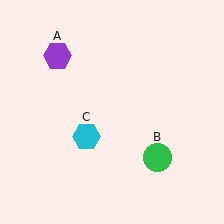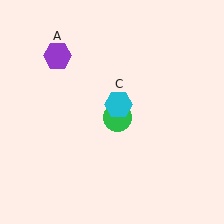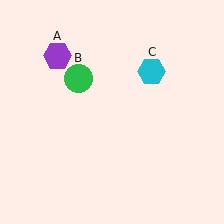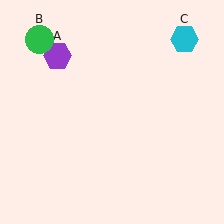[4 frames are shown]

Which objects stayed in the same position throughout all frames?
Purple hexagon (object A) remained stationary.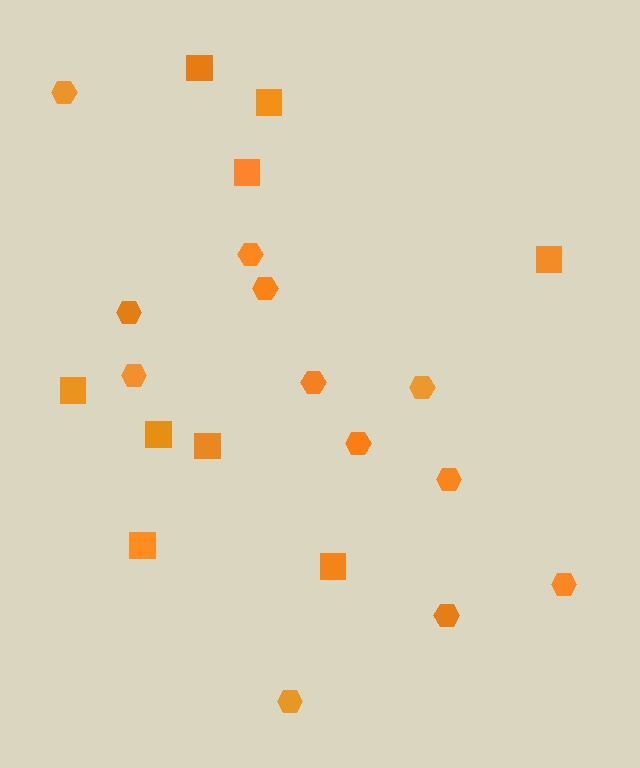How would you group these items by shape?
There are 2 groups: one group of squares (9) and one group of hexagons (12).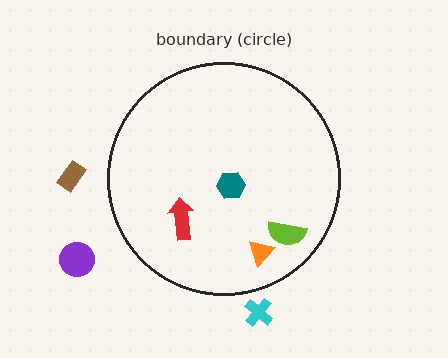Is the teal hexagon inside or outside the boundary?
Inside.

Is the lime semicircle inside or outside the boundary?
Inside.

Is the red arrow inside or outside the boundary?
Inside.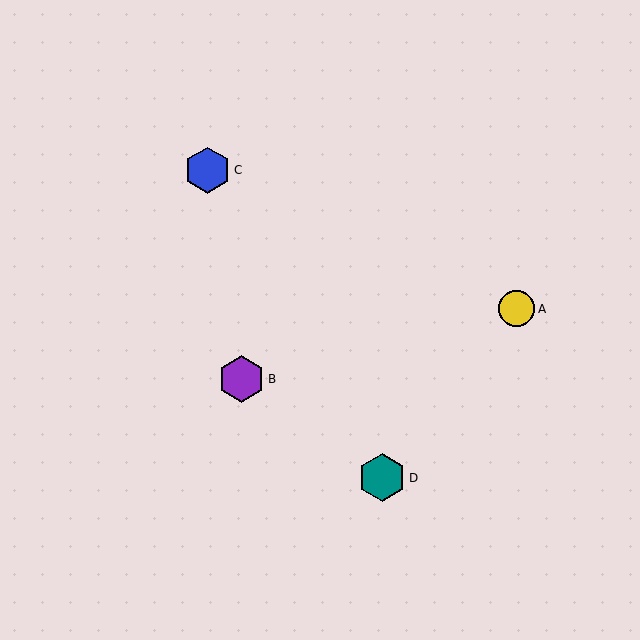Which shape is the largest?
The teal hexagon (labeled D) is the largest.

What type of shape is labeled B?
Shape B is a purple hexagon.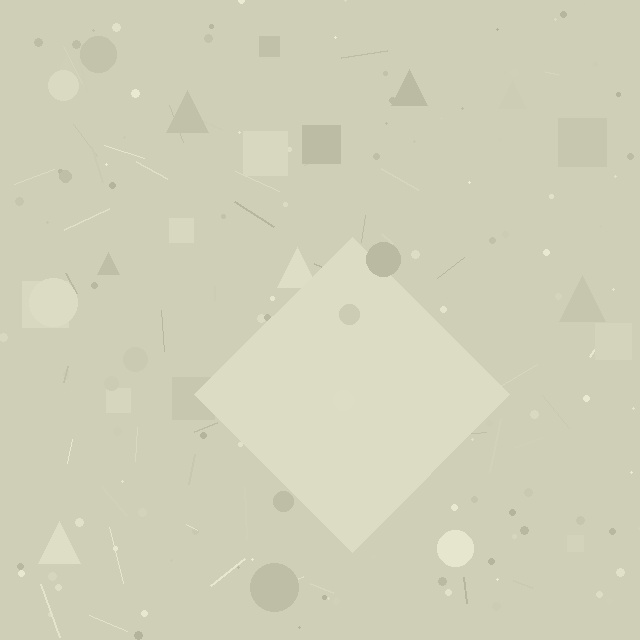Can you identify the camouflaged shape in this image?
The camouflaged shape is a diamond.